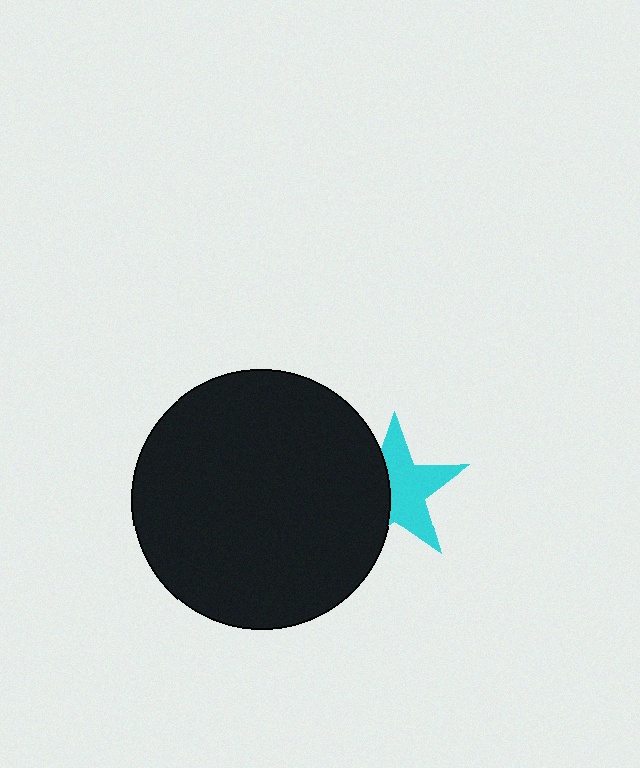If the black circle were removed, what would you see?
You would see the complete cyan star.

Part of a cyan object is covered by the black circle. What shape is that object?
It is a star.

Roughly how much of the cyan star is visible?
About half of it is visible (roughly 60%).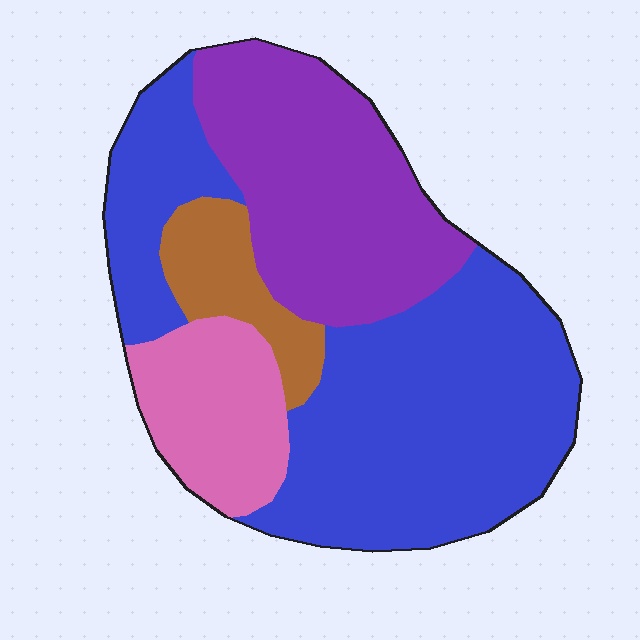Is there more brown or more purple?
Purple.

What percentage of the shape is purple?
Purple covers around 30% of the shape.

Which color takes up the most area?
Blue, at roughly 50%.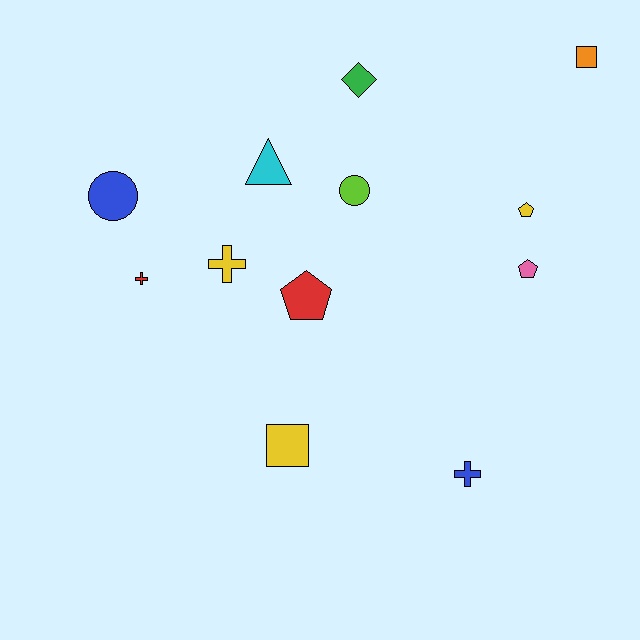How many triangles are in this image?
There is 1 triangle.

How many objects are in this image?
There are 12 objects.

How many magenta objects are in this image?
There are no magenta objects.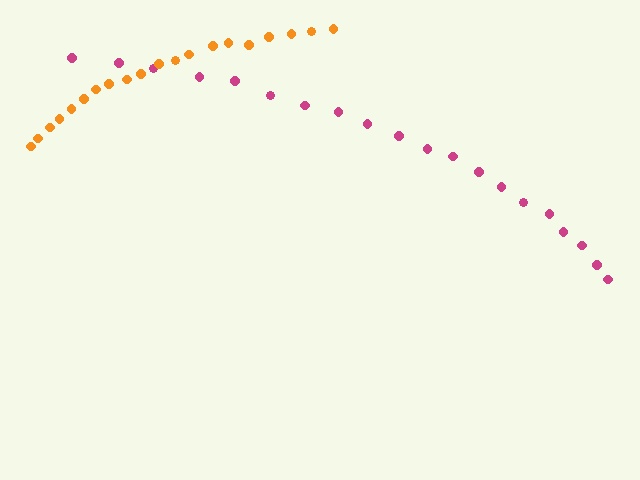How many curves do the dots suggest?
There are 2 distinct paths.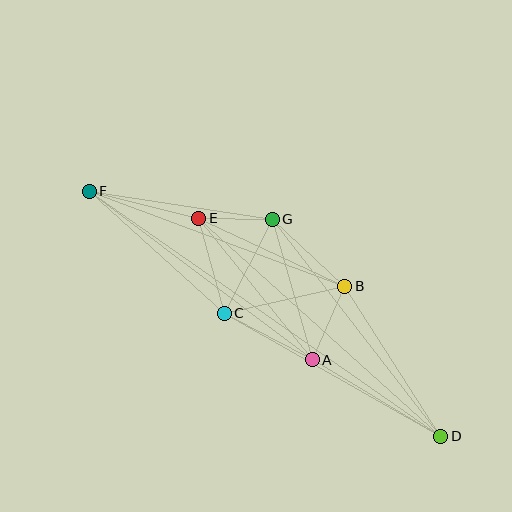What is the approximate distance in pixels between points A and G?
The distance between A and G is approximately 146 pixels.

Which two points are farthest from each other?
Points D and F are farthest from each other.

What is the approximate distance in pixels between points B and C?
The distance between B and C is approximately 123 pixels.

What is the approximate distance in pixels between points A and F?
The distance between A and F is approximately 280 pixels.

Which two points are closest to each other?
Points E and G are closest to each other.